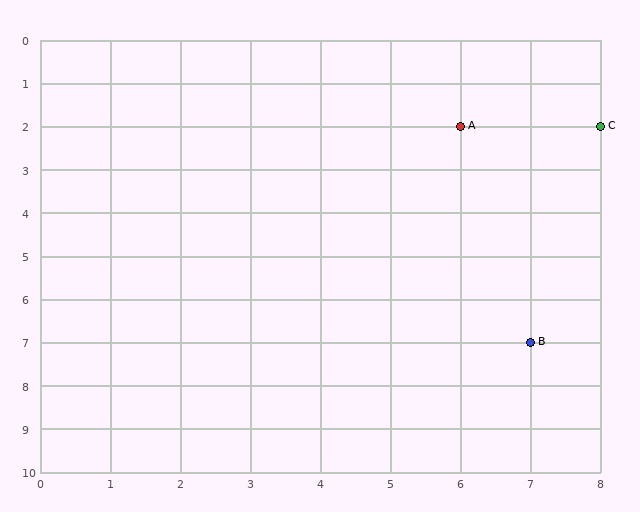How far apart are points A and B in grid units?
Points A and B are 1 column and 5 rows apart (about 5.1 grid units diagonally).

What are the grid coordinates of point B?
Point B is at grid coordinates (7, 7).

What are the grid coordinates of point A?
Point A is at grid coordinates (6, 2).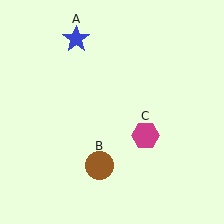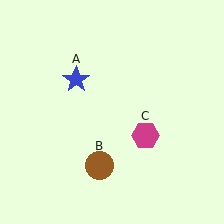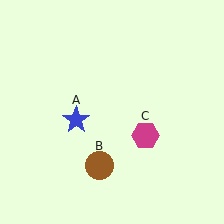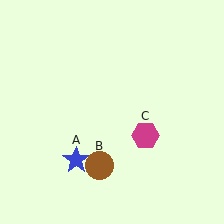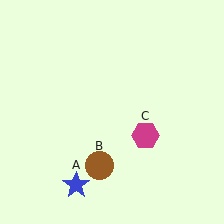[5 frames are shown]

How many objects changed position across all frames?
1 object changed position: blue star (object A).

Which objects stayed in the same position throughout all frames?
Brown circle (object B) and magenta hexagon (object C) remained stationary.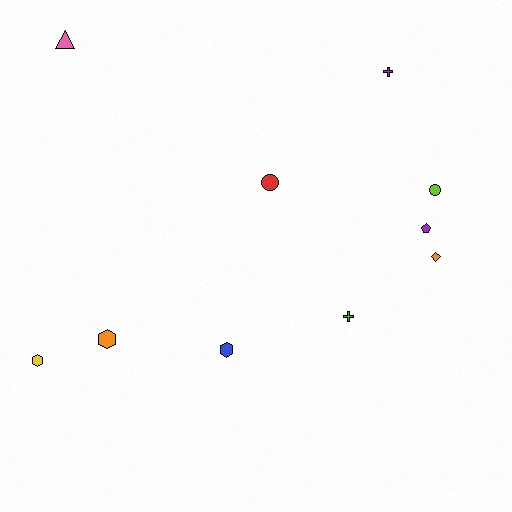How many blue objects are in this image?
There is 1 blue object.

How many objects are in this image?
There are 10 objects.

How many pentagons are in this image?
There is 1 pentagon.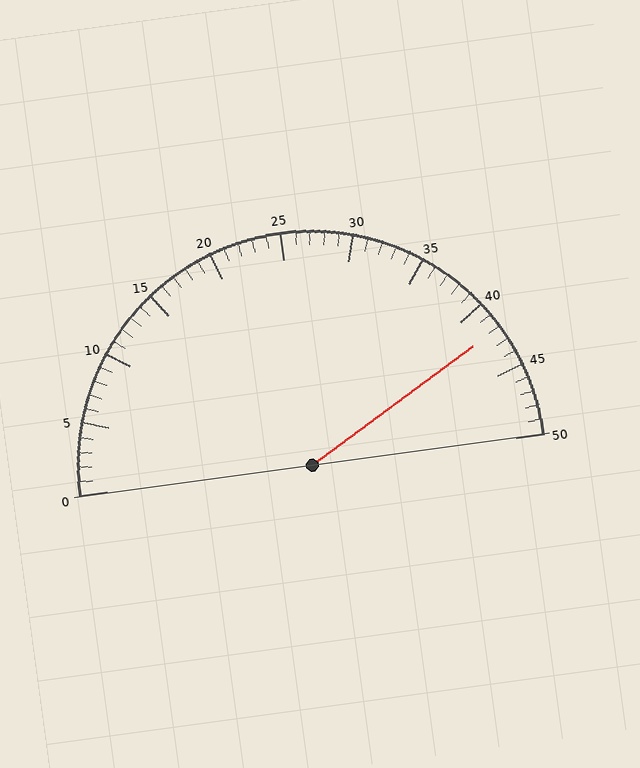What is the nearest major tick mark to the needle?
The nearest major tick mark is 40.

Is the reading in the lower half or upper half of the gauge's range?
The reading is in the upper half of the range (0 to 50).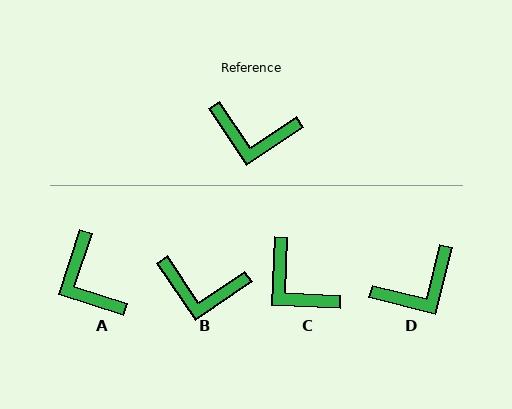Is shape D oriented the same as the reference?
No, it is off by about 43 degrees.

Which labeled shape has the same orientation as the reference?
B.